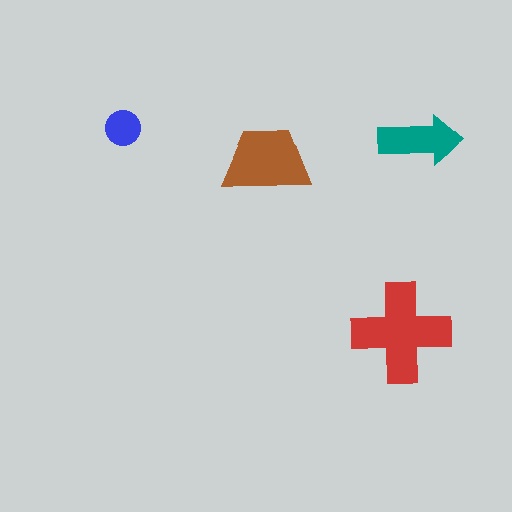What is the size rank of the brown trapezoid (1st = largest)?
2nd.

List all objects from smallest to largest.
The blue circle, the teal arrow, the brown trapezoid, the red cross.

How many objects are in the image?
There are 4 objects in the image.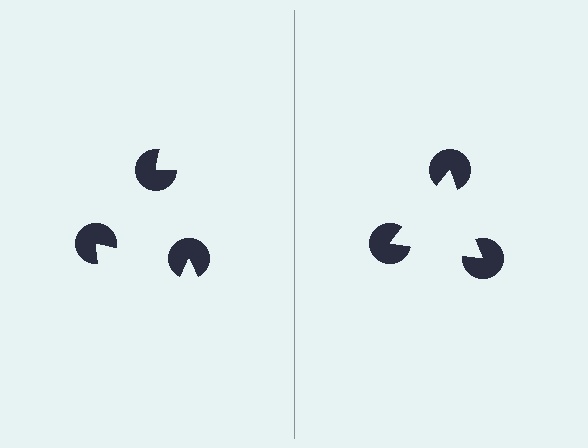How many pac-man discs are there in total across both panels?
6 — 3 on each side.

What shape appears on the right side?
An illusory triangle.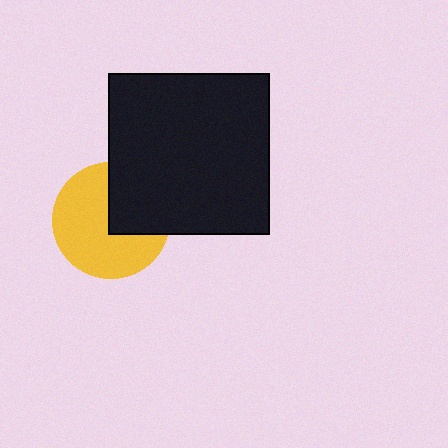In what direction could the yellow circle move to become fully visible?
The yellow circle could move toward the lower-left. That would shift it out from behind the black square entirely.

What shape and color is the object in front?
The object in front is a black square.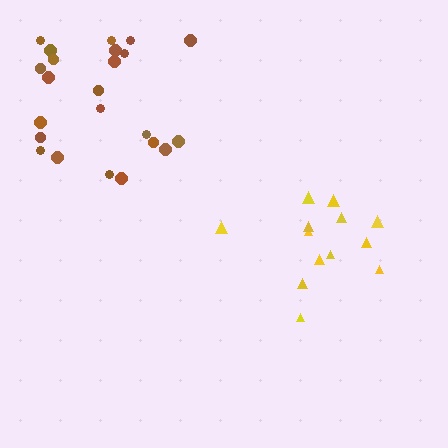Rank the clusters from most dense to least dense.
yellow, brown.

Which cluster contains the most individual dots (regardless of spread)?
Brown (23).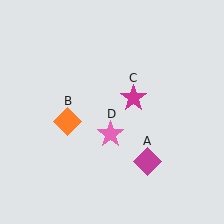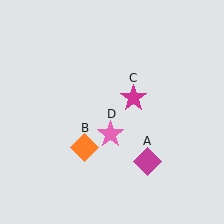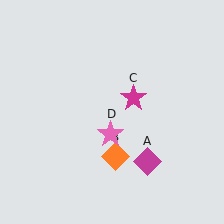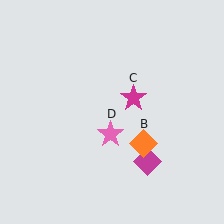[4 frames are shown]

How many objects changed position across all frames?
1 object changed position: orange diamond (object B).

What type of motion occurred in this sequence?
The orange diamond (object B) rotated counterclockwise around the center of the scene.